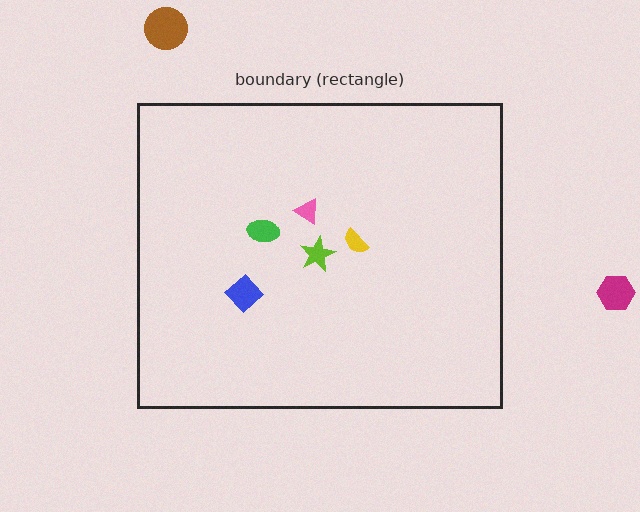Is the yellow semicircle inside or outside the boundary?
Inside.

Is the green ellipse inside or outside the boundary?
Inside.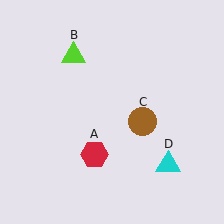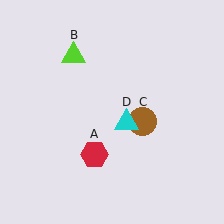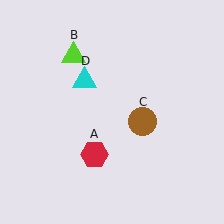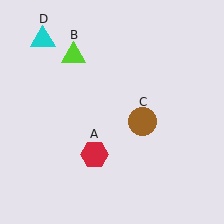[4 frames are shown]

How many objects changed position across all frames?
1 object changed position: cyan triangle (object D).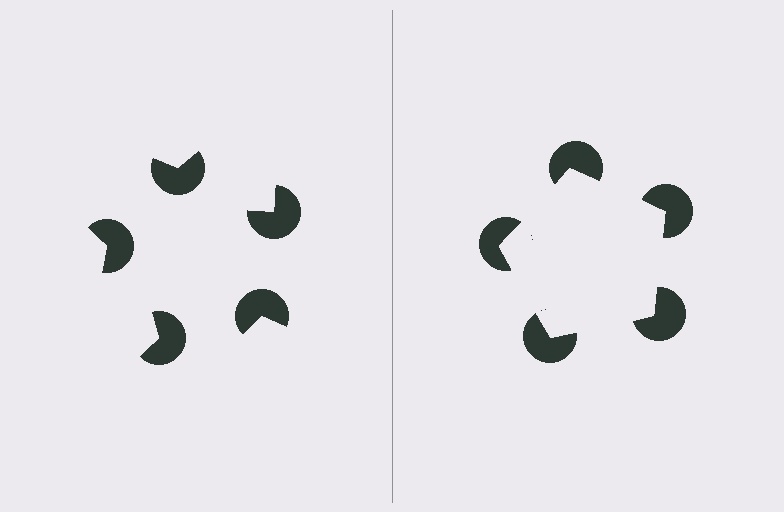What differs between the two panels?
The pac-man discs are positioned identically on both sides; only the wedge orientations differ. On the right they align to a pentagon; on the left they are misaligned.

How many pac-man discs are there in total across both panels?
10 — 5 on each side.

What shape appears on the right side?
An illusory pentagon.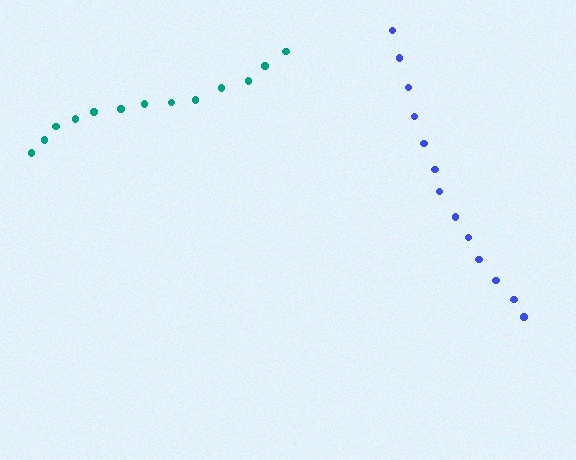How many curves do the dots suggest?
There are 2 distinct paths.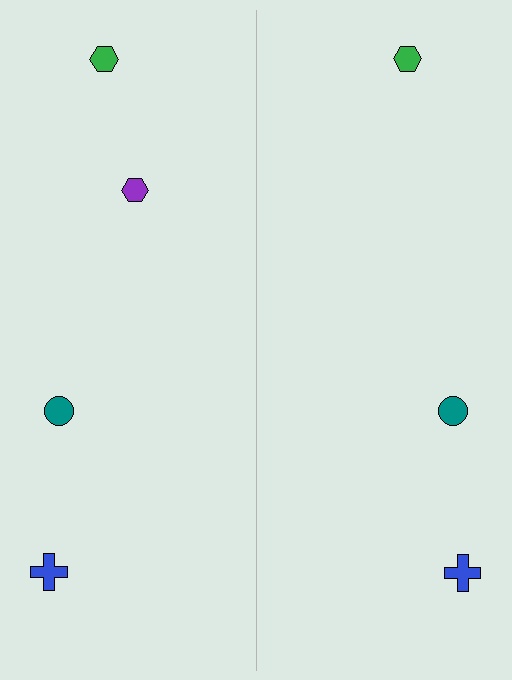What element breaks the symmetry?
A purple hexagon is missing from the right side.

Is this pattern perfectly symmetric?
No, the pattern is not perfectly symmetric. A purple hexagon is missing from the right side.